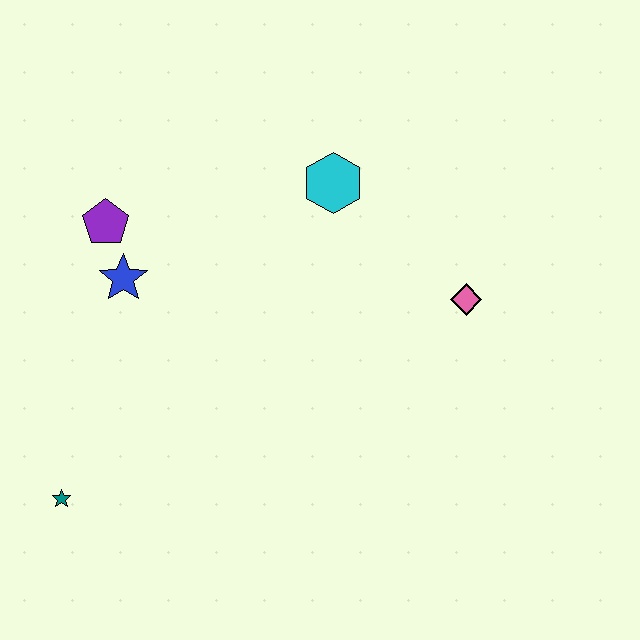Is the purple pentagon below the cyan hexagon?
Yes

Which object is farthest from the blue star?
The pink diamond is farthest from the blue star.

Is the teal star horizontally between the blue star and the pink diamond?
No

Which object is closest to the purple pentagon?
The blue star is closest to the purple pentagon.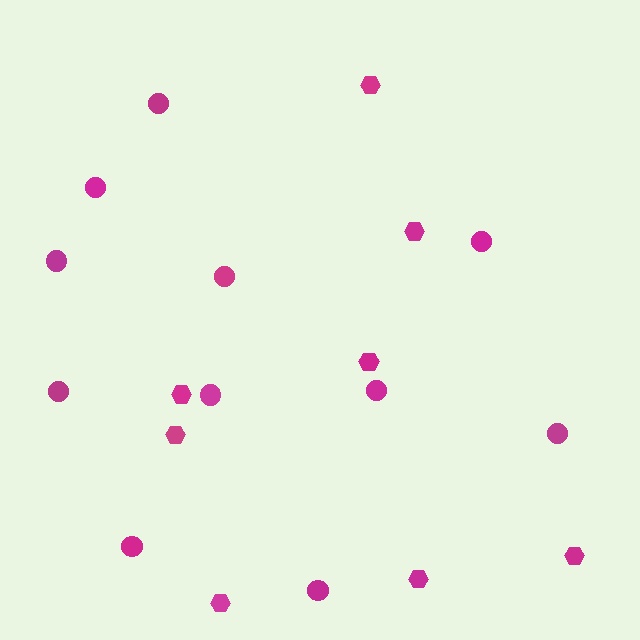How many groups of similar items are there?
There are 2 groups: one group of circles (11) and one group of hexagons (8).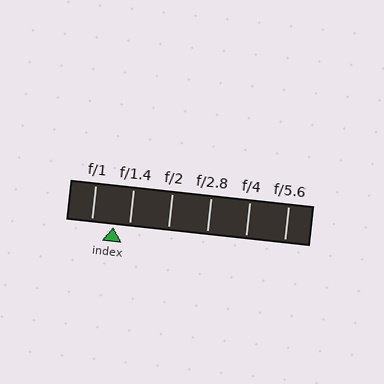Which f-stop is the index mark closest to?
The index mark is closest to f/1.4.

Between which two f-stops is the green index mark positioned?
The index mark is between f/1 and f/1.4.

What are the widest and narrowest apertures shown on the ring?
The widest aperture shown is f/1 and the narrowest is f/5.6.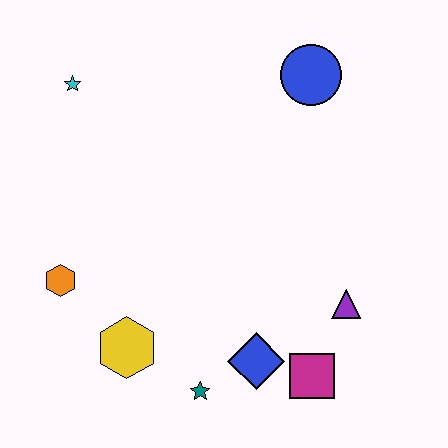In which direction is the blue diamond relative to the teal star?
The blue diamond is to the right of the teal star.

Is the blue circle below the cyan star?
No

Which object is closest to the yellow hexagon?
The teal star is closest to the yellow hexagon.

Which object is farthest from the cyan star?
The magenta square is farthest from the cyan star.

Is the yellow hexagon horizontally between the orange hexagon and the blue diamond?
Yes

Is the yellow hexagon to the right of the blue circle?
No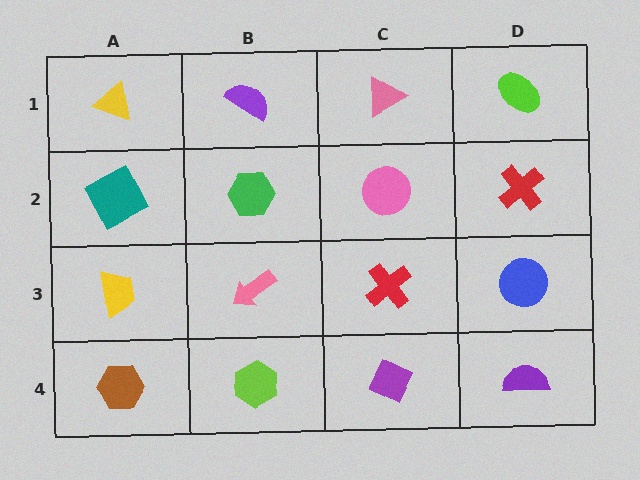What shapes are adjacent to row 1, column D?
A red cross (row 2, column D), a pink triangle (row 1, column C).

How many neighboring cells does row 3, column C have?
4.